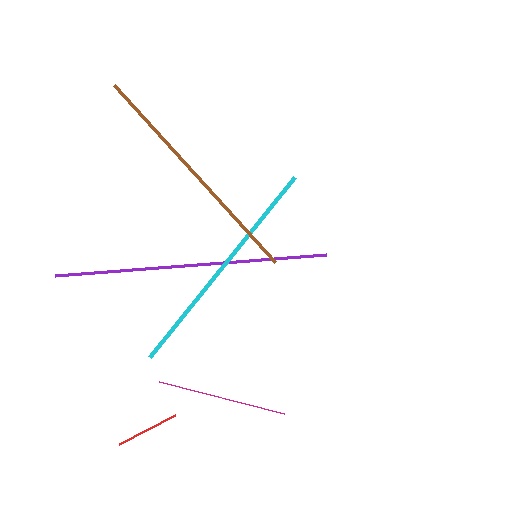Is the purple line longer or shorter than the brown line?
The purple line is longer than the brown line.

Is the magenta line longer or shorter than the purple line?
The purple line is longer than the magenta line.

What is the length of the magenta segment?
The magenta segment is approximately 129 pixels long.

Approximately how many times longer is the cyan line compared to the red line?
The cyan line is approximately 3.6 times the length of the red line.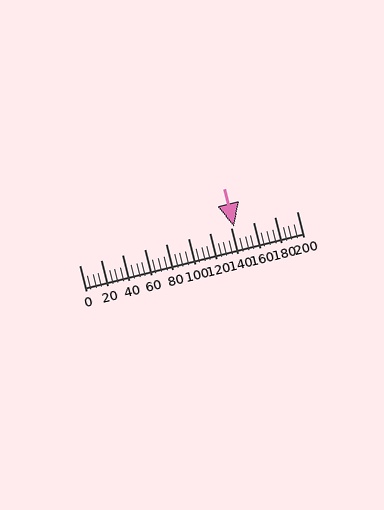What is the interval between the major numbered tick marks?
The major tick marks are spaced 20 units apart.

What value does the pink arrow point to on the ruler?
The pink arrow points to approximately 142.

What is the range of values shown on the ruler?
The ruler shows values from 0 to 200.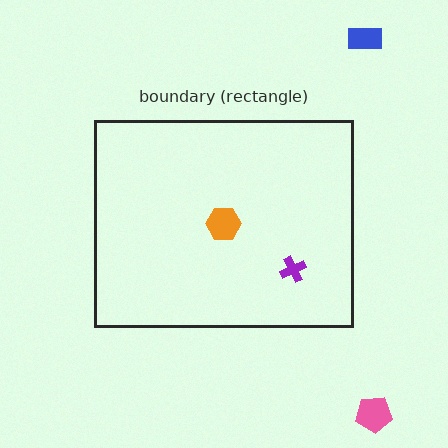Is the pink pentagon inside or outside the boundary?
Outside.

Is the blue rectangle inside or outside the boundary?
Outside.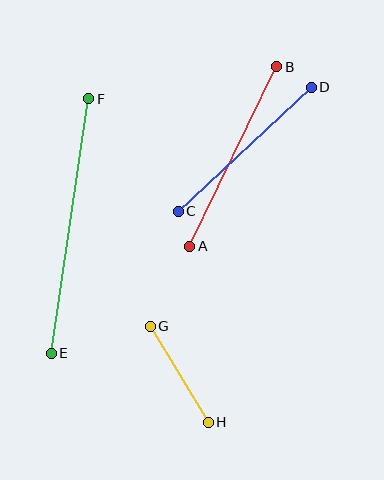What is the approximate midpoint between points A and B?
The midpoint is at approximately (233, 156) pixels.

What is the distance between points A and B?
The distance is approximately 199 pixels.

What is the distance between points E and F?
The distance is approximately 257 pixels.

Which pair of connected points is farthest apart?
Points E and F are farthest apart.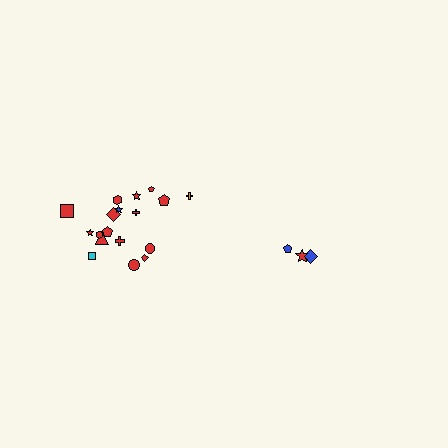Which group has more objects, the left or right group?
The left group.